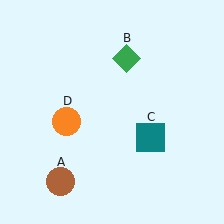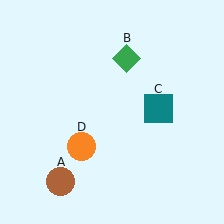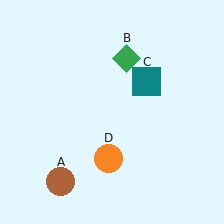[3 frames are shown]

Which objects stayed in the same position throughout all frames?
Brown circle (object A) and green diamond (object B) remained stationary.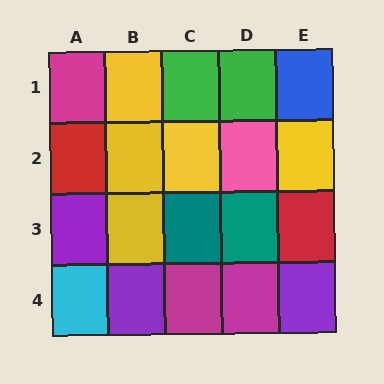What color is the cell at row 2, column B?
Yellow.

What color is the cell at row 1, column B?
Yellow.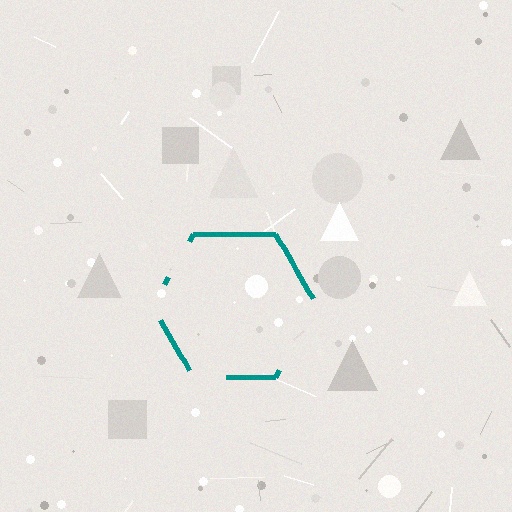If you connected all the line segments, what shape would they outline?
They would outline a hexagon.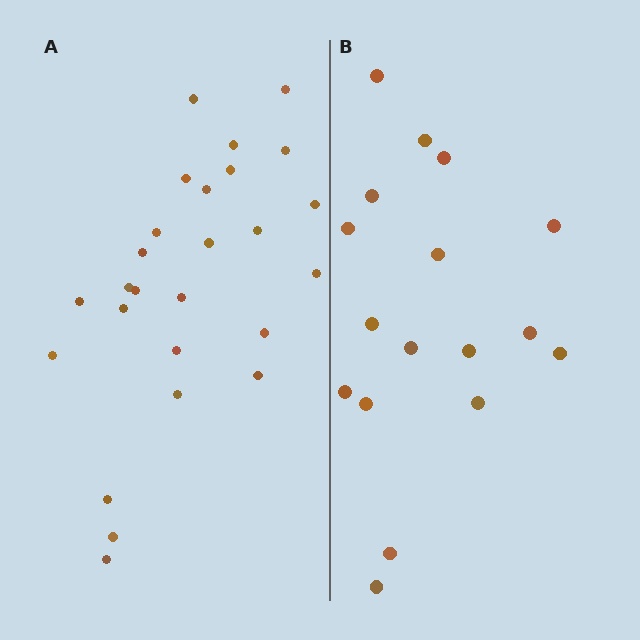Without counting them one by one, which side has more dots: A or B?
Region A (the left region) has more dots.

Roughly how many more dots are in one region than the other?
Region A has roughly 8 or so more dots than region B.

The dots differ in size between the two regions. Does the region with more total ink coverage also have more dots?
No. Region B has more total ink coverage because its dots are larger, but region A actually contains more individual dots. Total area can be misleading — the number of items is what matters here.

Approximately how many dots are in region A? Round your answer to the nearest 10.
About 30 dots. (The exact count is 26, which rounds to 30.)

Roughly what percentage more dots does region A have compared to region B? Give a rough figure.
About 55% more.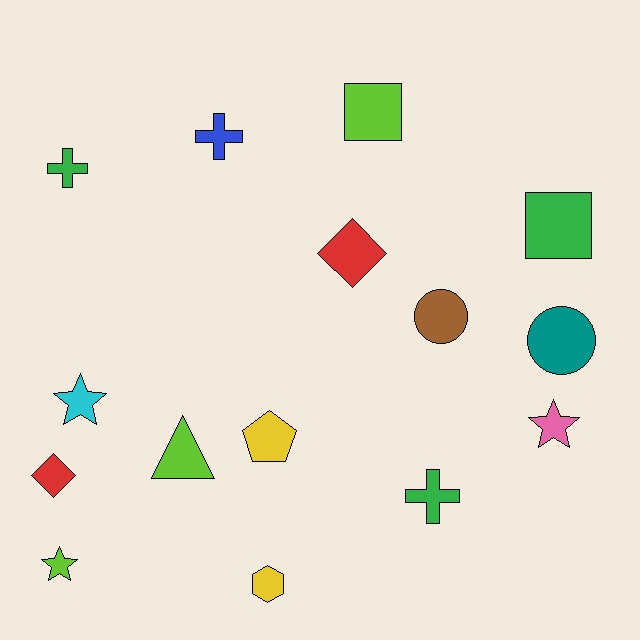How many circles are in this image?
There are 2 circles.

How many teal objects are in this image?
There is 1 teal object.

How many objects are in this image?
There are 15 objects.